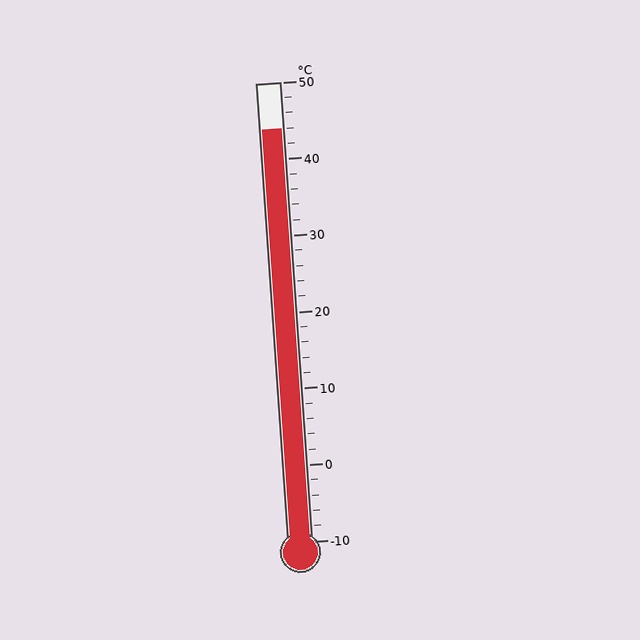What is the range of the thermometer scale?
The thermometer scale ranges from -10°C to 50°C.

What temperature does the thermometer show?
The thermometer shows approximately 44°C.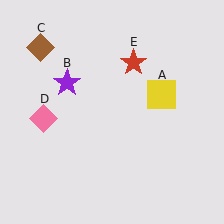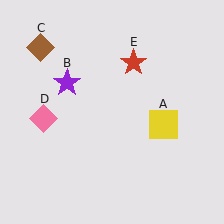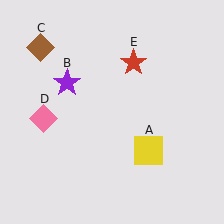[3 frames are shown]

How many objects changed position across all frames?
1 object changed position: yellow square (object A).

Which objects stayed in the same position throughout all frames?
Purple star (object B) and brown diamond (object C) and pink diamond (object D) and red star (object E) remained stationary.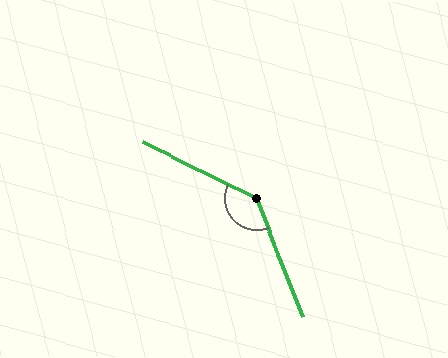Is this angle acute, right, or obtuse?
It is obtuse.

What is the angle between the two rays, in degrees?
Approximately 138 degrees.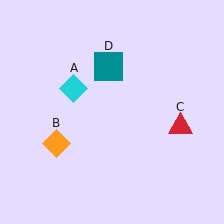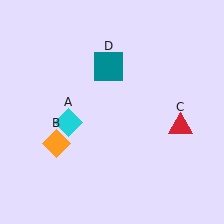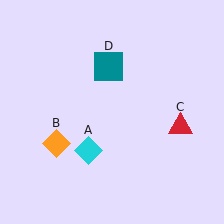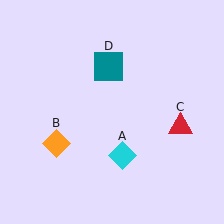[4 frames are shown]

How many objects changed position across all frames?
1 object changed position: cyan diamond (object A).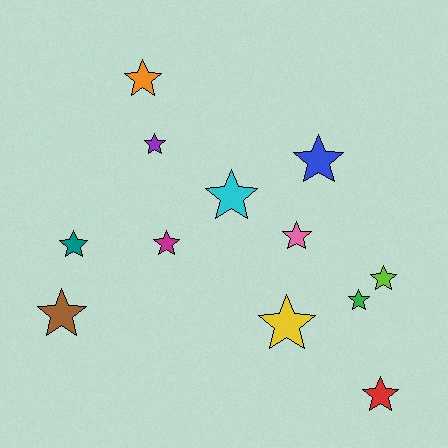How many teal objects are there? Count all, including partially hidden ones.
There is 1 teal object.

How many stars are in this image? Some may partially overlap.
There are 12 stars.